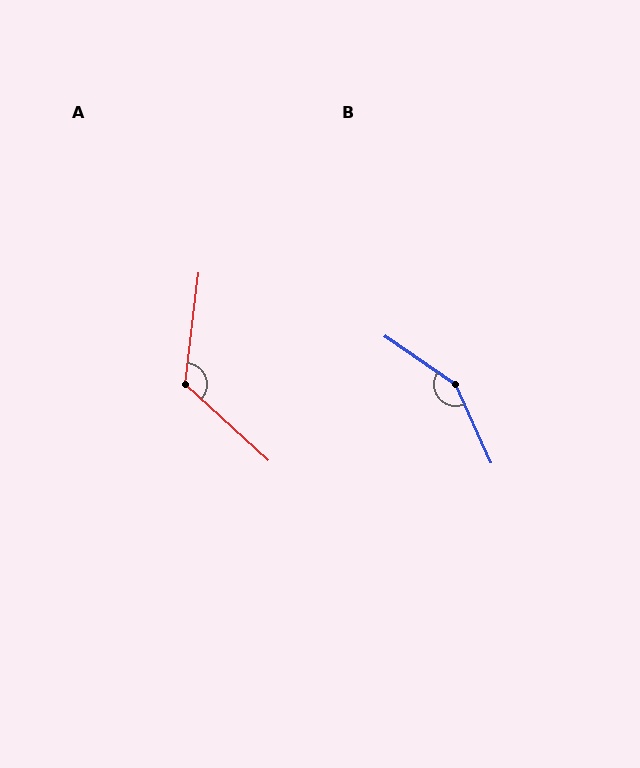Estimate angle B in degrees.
Approximately 148 degrees.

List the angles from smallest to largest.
A (125°), B (148°).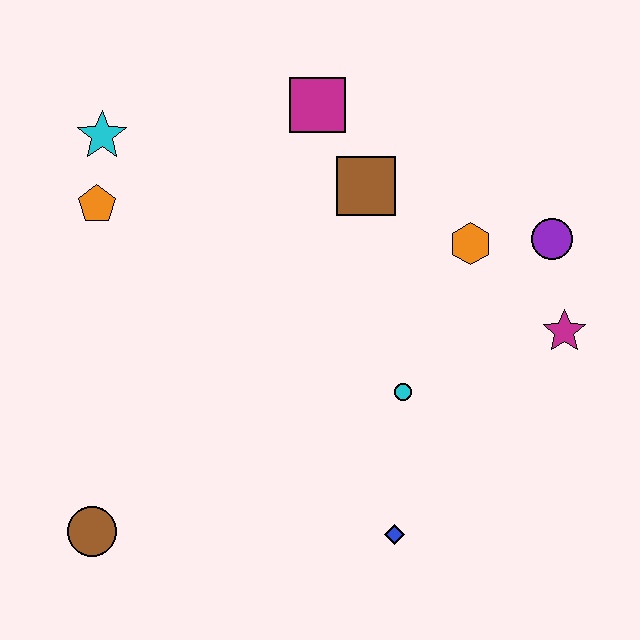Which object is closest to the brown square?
The magenta square is closest to the brown square.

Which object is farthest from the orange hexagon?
The brown circle is farthest from the orange hexagon.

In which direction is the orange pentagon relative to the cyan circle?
The orange pentagon is to the left of the cyan circle.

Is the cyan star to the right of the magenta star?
No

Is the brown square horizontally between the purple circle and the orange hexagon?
No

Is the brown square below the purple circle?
No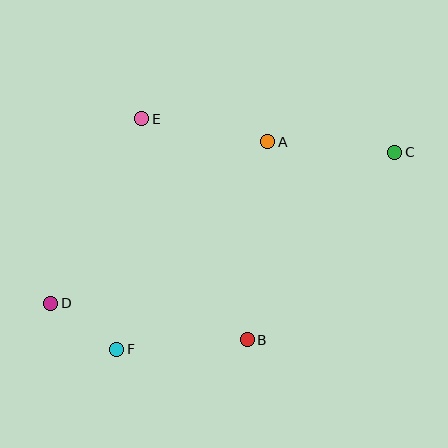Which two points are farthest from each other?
Points C and D are farthest from each other.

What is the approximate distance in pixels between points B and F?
The distance between B and F is approximately 130 pixels.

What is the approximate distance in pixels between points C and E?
The distance between C and E is approximately 255 pixels.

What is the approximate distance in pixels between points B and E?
The distance between B and E is approximately 245 pixels.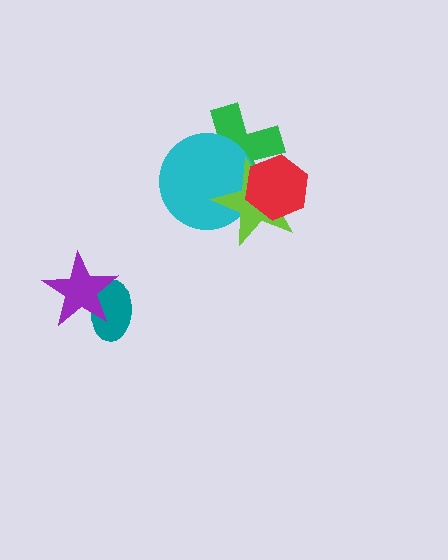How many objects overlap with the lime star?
3 objects overlap with the lime star.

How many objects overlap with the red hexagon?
3 objects overlap with the red hexagon.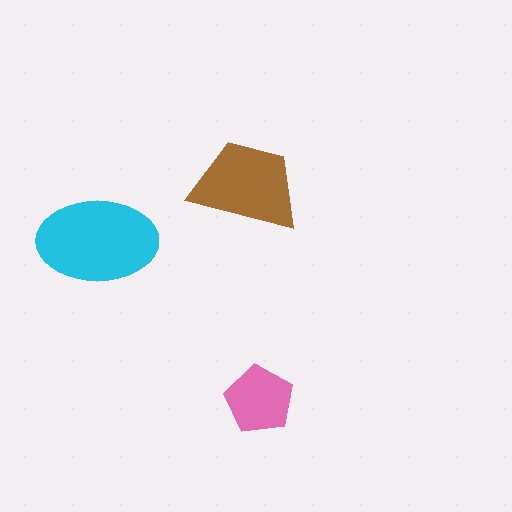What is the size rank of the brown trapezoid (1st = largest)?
2nd.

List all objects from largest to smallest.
The cyan ellipse, the brown trapezoid, the pink pentagon.